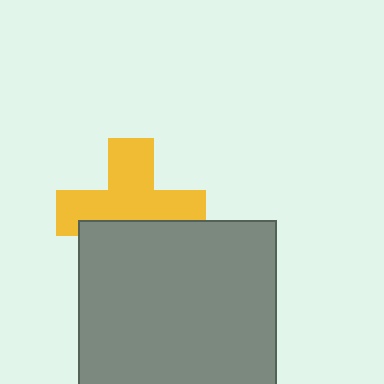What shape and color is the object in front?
The object in front is a gray square.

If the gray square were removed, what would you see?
You would see the complete yellow cross.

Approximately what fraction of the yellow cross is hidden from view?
Roughly 38% of the yellow cross is hidden behind the gray square.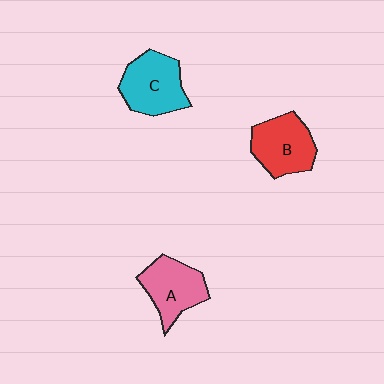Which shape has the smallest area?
Shape A (pink).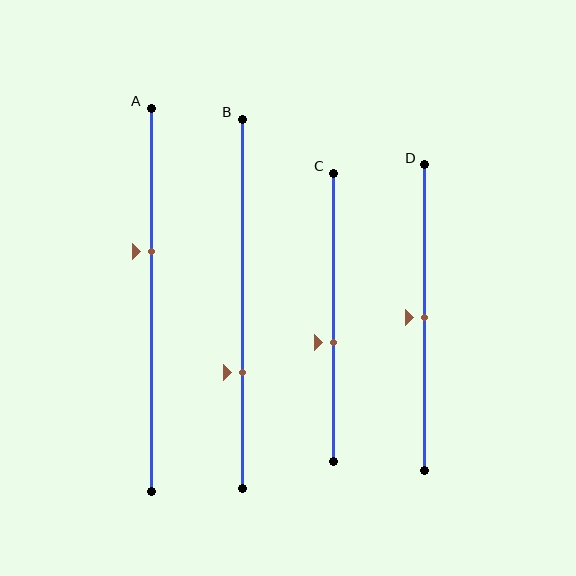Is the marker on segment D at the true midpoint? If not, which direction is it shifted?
Yes, the marker on segment D is at the true midpoint.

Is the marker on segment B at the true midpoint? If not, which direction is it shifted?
No, the marker on segment B is shifted downward by about 19% of the segment length.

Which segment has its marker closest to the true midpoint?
Segment D has its marker closest to the true midpoint.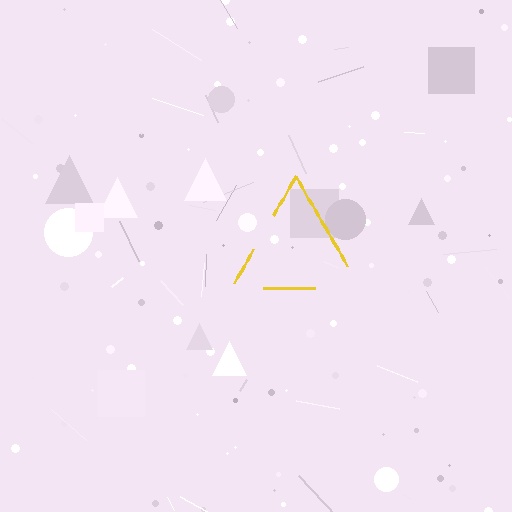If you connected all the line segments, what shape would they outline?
They would outline a triangle.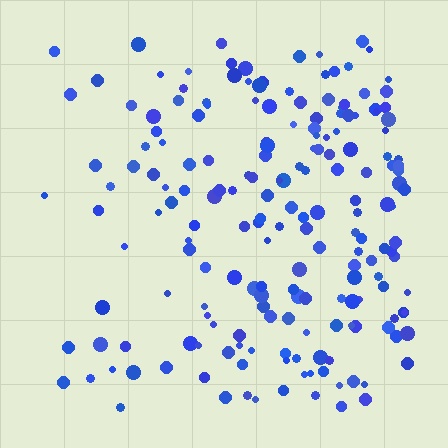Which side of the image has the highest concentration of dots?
The right.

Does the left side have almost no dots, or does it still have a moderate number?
Still a moderate number, just noticeably fewer than the right.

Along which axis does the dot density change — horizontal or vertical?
Horizontal.